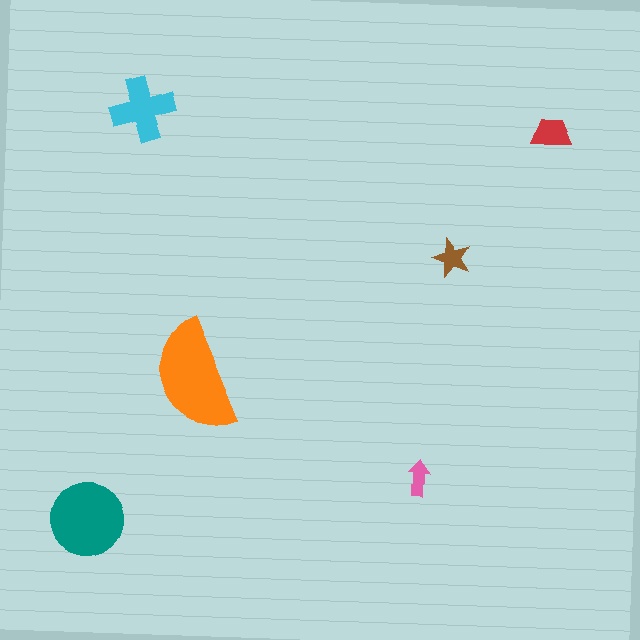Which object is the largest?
The orange semicircle.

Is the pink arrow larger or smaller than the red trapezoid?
Smaller.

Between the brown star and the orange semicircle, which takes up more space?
The orange semicircle.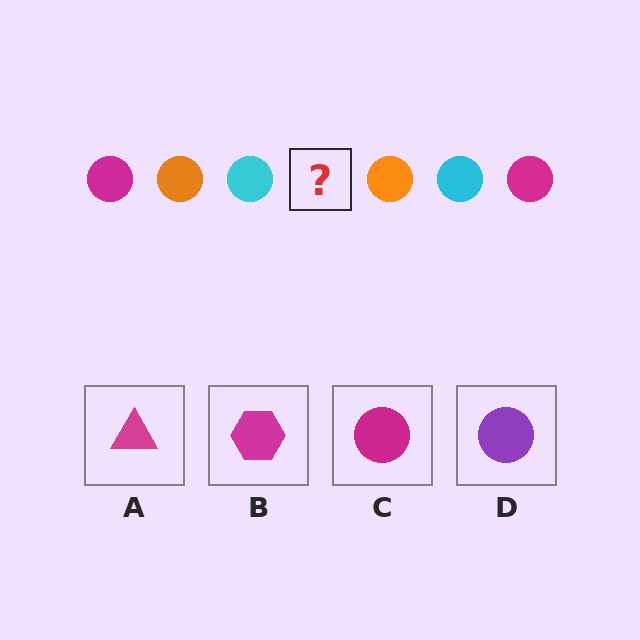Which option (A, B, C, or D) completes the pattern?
C.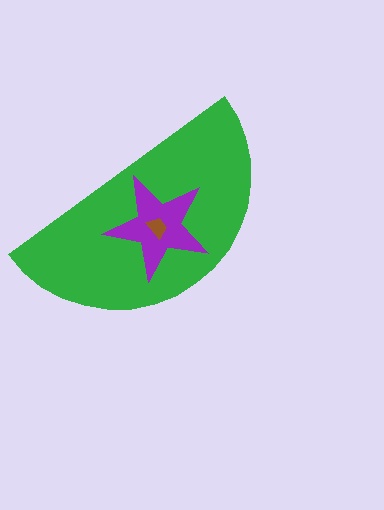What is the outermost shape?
The green semicircle.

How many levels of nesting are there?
3.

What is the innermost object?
The brown trapezoid.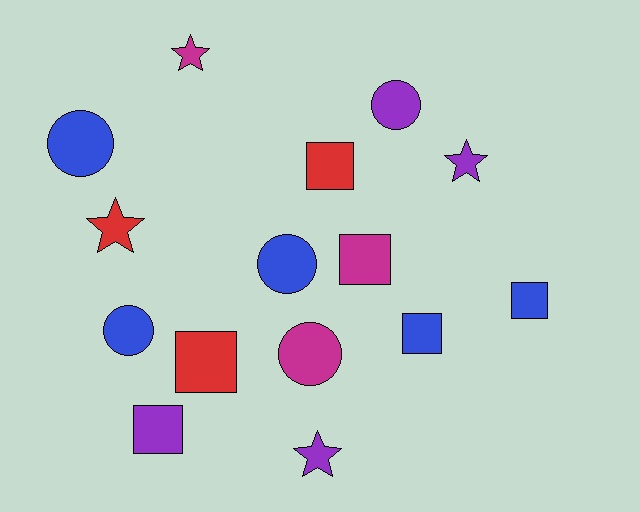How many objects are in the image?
There are 15 objects.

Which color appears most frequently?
Blue, with 5 objects.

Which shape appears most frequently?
Square, with 6 objects.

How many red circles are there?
There are no red circles.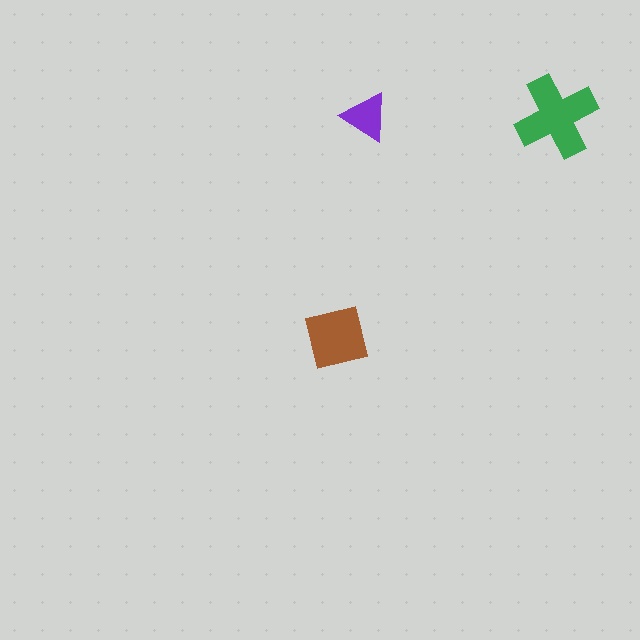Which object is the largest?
The green cross.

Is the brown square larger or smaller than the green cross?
Smaller.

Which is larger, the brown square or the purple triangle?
The brown square.